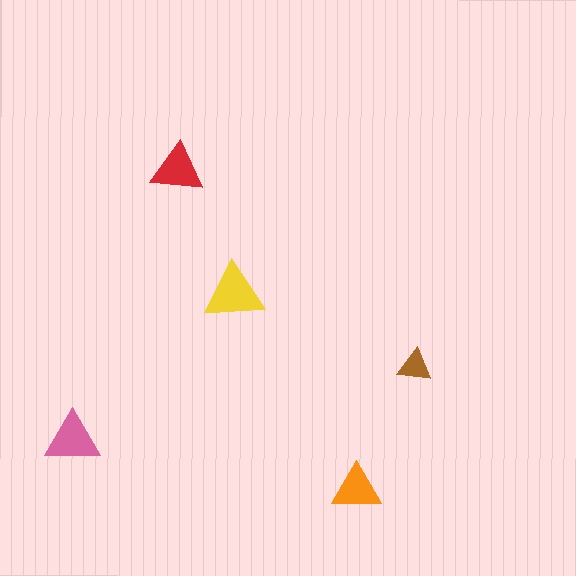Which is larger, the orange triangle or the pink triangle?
The pink one.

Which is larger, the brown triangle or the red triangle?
The red one.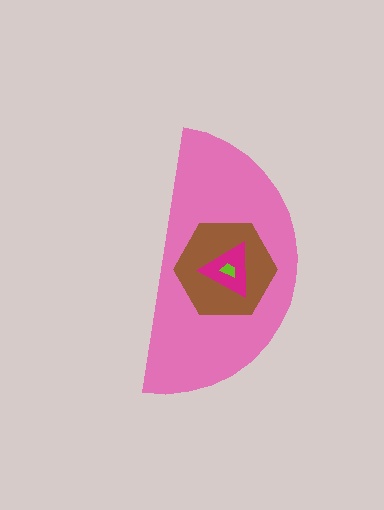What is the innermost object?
The lime trapezoid.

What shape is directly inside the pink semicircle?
The brown hexagon.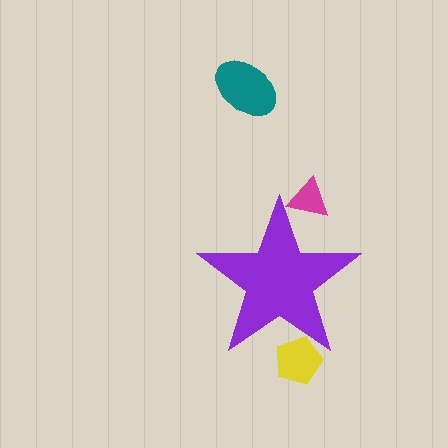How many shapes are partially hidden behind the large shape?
2 shapes are partially hidden.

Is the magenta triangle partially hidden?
Yes, the magenta triangle is partially hidden behind the purple star.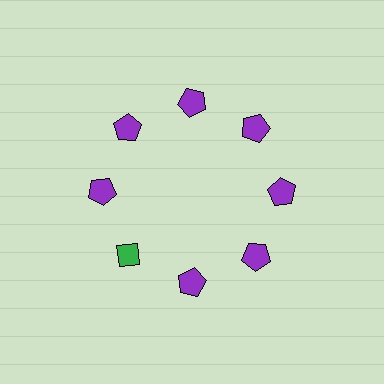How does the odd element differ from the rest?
It differs in both color (green instead of purple) and shape (diamond instead of pentagon).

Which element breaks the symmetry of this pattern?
The green diamond at roughly the 8 o'clock position breaks the symmetry. All other shapes are purple pentagons.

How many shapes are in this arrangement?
There are 8 shapes arranged in a ring pattern.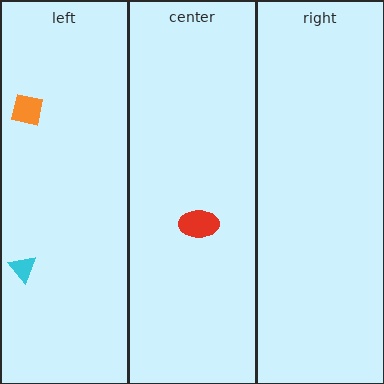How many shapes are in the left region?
2.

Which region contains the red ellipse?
The center region.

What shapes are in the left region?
The cyan triangle, the orange square.